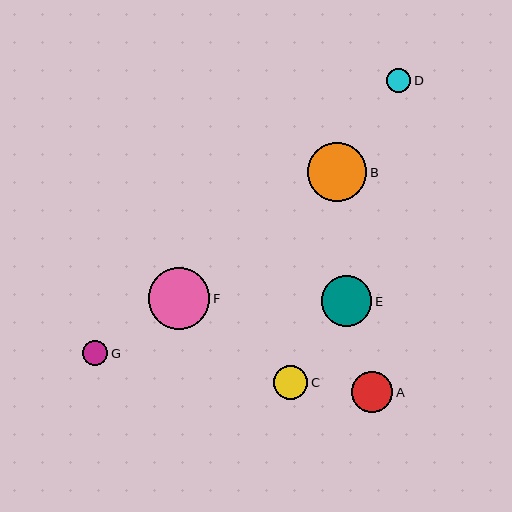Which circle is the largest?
Circle F is the largest with a size of approximately 62 pixels.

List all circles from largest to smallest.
From largest to smallest: F, B, E, A, C, G, D.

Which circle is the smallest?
Circle D is the smallest with a size of approximately 24 pixels.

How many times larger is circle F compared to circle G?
Circle F is approximately 2.5 times the size of circle G.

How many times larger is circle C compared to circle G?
Circle C is approximately 1.4 times the size of circle G.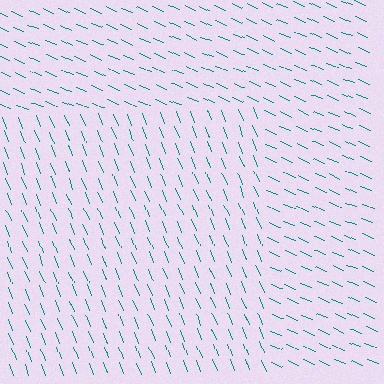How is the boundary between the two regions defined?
The boundary is defined purely by a change in line orientation (approximately 45 degrees difference). All lines are the same color and thickness.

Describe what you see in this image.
The image is filled with small teal line segments. A rectangle region in the image has lines oriented differently from the surrounding lines, creating a visible texture boundary.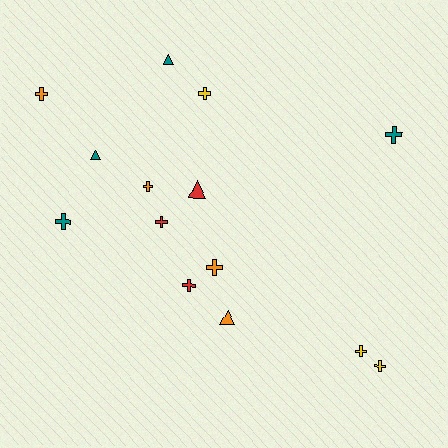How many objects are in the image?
There are 14 objects.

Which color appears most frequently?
Orange, with 4 objects.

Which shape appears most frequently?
Cross, with 10 objects.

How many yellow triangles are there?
There are no yellow triangles.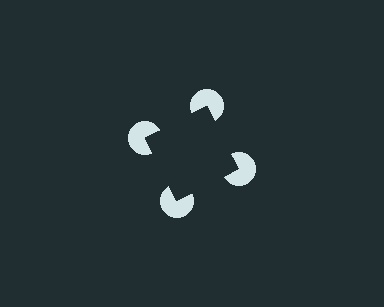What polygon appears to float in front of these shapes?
An illusory square — its edges are inferred from the aligned wedge cuts in the pac-man discs, not physically drawn.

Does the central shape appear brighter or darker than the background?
It typically appears slightly darker than the background, even though no actual brightness change is drawn.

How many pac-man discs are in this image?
There are 4 — one at each vertex of the illusory square.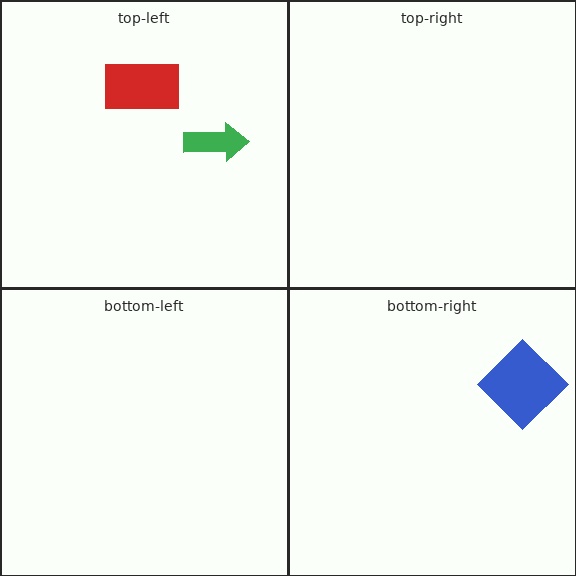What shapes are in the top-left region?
The green arrow, the red rectangle.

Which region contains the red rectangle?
The top-left region.